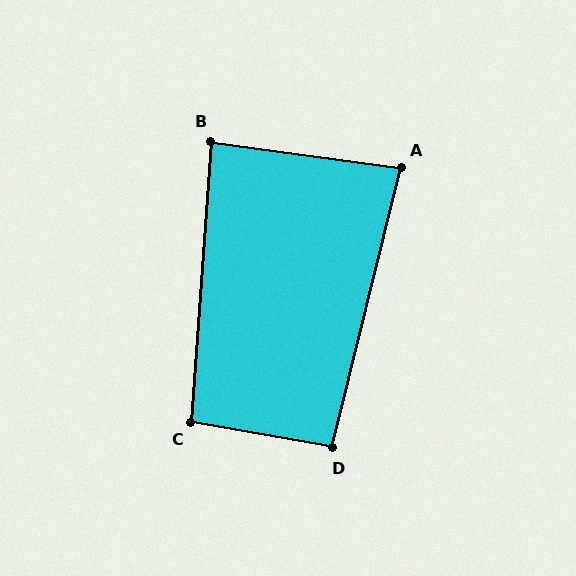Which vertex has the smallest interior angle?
A, at approximately 84 degrees.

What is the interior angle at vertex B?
Approximately 86 degrees (approximately right).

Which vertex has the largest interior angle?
C, at approximately 96 degrees.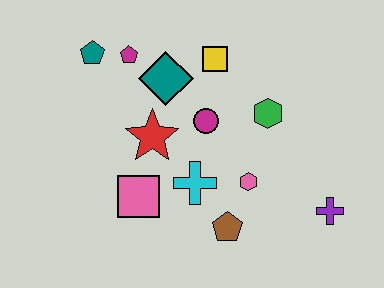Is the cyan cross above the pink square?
Yes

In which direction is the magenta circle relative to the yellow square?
The magenta circle is below the yellow square.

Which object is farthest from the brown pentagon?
The teal pentagon is farthest from the brown pentagon.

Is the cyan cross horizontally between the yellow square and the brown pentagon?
No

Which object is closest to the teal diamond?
The magenta pentagon is closest to the teal diamond.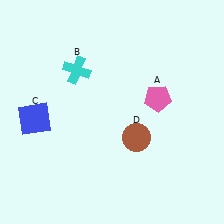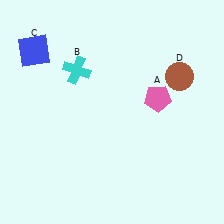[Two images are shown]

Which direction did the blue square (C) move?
The blue square (C) moved up.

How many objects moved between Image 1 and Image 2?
2 objects moved between the two images.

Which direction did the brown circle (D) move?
The brown circle (D) moved up.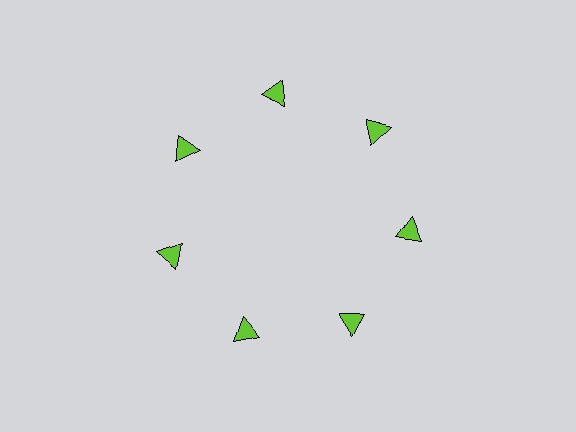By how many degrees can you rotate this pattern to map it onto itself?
The pattern maps onto itself every 51 degrees of rotation.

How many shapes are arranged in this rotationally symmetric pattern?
There are 7 shapes, arranged in 7 groups of 1.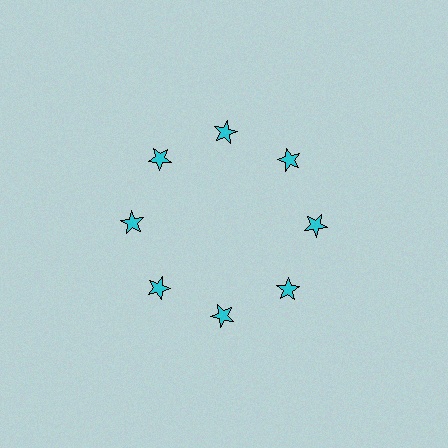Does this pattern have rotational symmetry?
Yes, this pattern has 8-fold rotational symmetry. It looks the same after rotating 45 degrees around the center.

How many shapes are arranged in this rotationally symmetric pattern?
There are 8 shapes, arranged in 8 groups of 1.